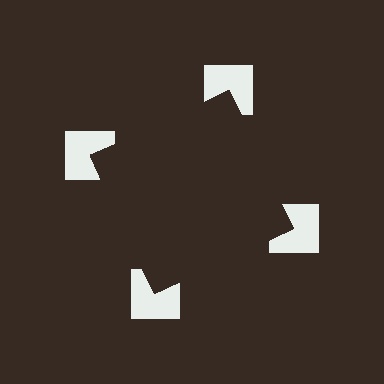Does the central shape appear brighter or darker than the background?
It typically appears slightly darker than the background, even though no actual brightness change is drawn.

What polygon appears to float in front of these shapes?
An illusory square — its edges are inferred from the aligned wedge cuts in the notched squares, not physically drawn.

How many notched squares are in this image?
There are 4 — one at each vertex of the illusory square.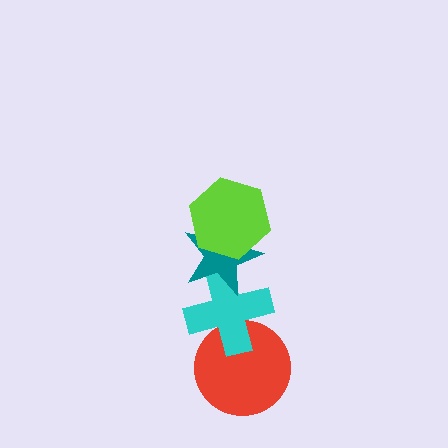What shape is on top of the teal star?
The lime hexagon is on top of the teal star.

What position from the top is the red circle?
The red circle is 4th from the top.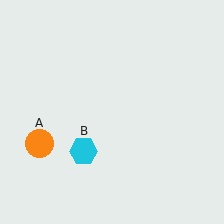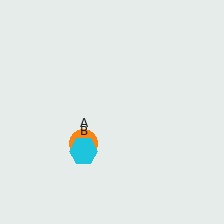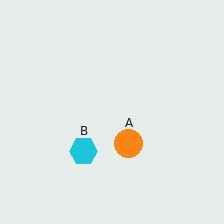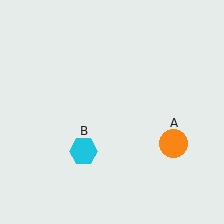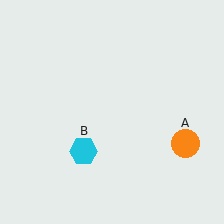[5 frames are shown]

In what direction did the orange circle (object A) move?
The orange circle (object A) moved right.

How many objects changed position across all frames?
1 object changed position: orange circle (object A).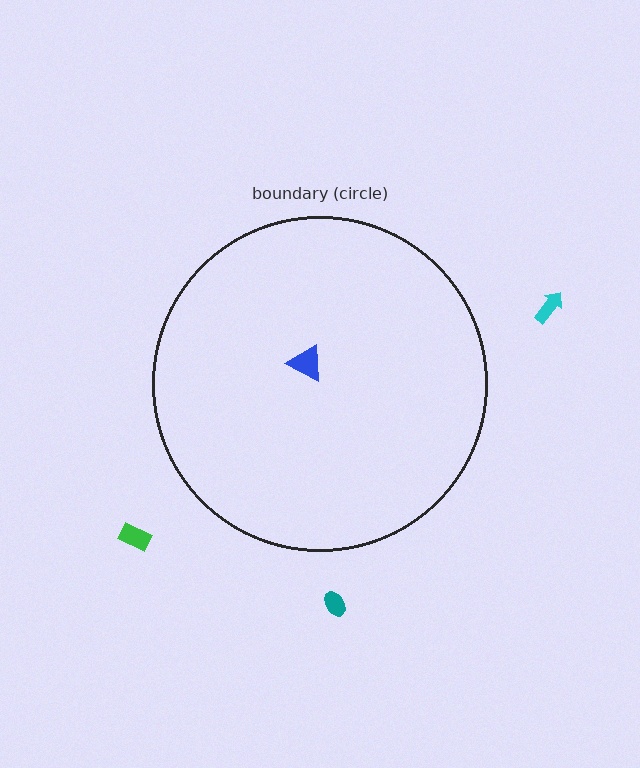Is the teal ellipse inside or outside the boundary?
Outside.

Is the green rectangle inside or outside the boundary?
Outside.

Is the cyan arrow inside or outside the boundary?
Outside.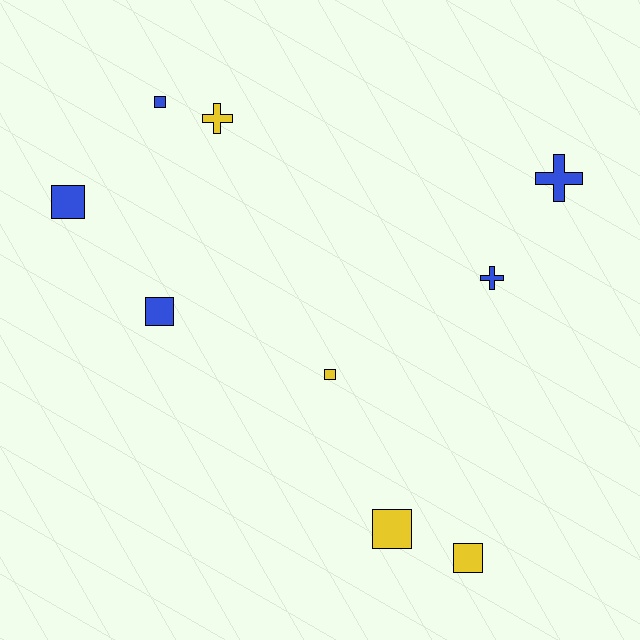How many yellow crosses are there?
There is 1 yellow cross.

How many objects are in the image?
There are 9 objects.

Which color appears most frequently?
Blue, with 5 objects.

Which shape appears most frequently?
Square, with 6 objects.